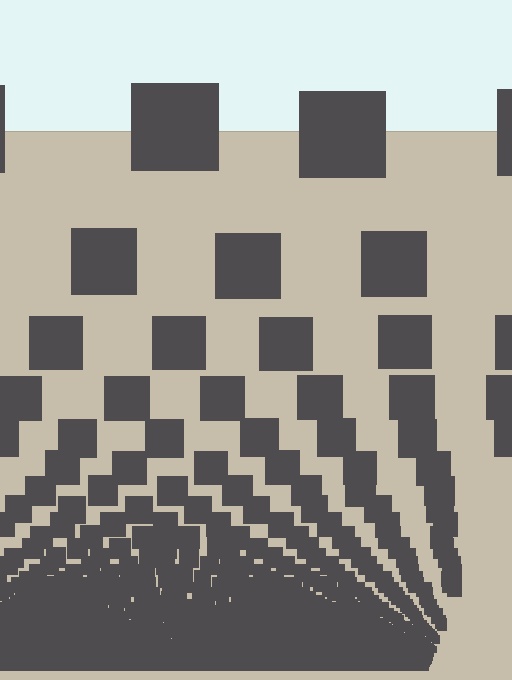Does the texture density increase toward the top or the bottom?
Density increases toward the bottom.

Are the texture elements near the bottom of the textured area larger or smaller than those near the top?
Smaller. The gradient is inverted — elements near the bottom are smaller and denser.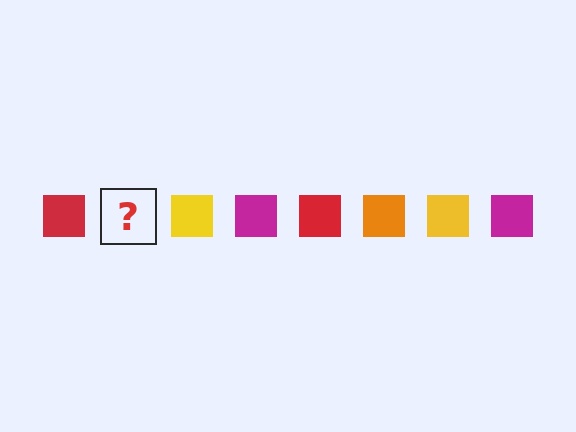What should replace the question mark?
The question mark should be replaced with an orange square.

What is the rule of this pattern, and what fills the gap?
The rule is that the pattern cycles through red, orange, yellow, magenta squares. The gap should be filled with an orange square.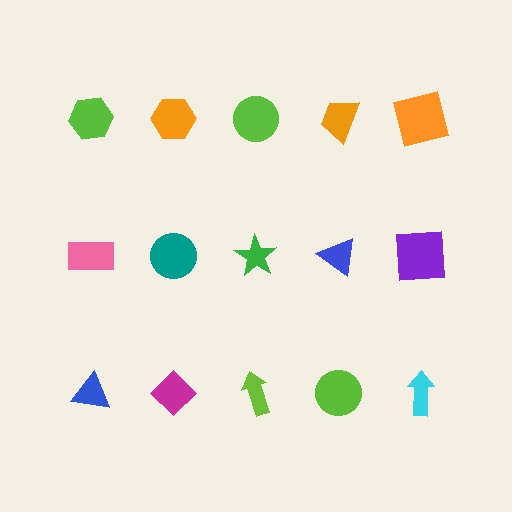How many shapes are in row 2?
5 shapes.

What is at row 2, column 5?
A purple square.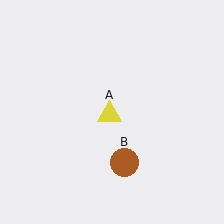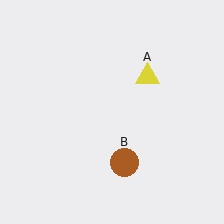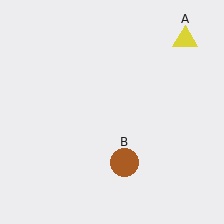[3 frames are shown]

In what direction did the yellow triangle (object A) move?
The yellow triangle (object A) moved up and to the right.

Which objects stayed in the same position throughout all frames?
Brown circle (object B) remained stationary.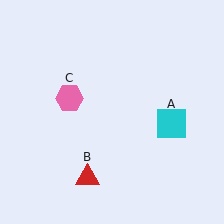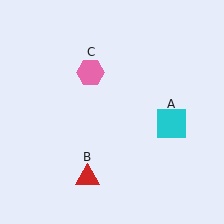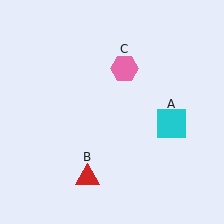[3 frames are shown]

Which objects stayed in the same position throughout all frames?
Cyan square (object A) and red triangle (object B) remained stationary.